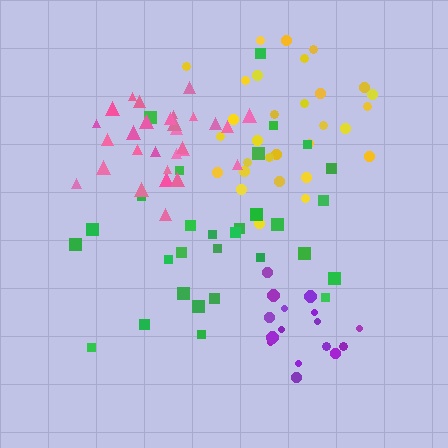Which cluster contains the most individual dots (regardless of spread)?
Yellow (30).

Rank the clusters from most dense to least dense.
pink, purple, yellow, green.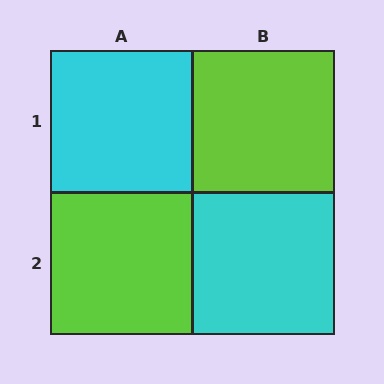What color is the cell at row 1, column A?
Cyan.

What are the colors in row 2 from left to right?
Lime, cyan.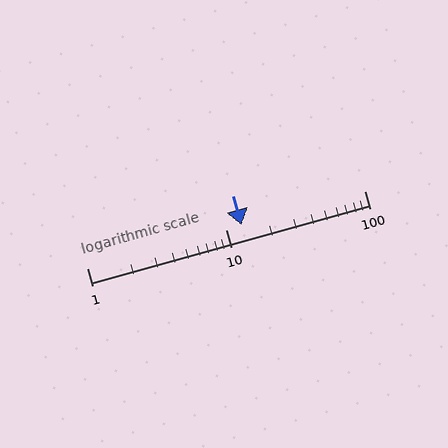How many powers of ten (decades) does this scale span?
The scale spans 2 decades, from 1 to 100.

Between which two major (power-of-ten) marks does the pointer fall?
The pointer is between 10 and 100.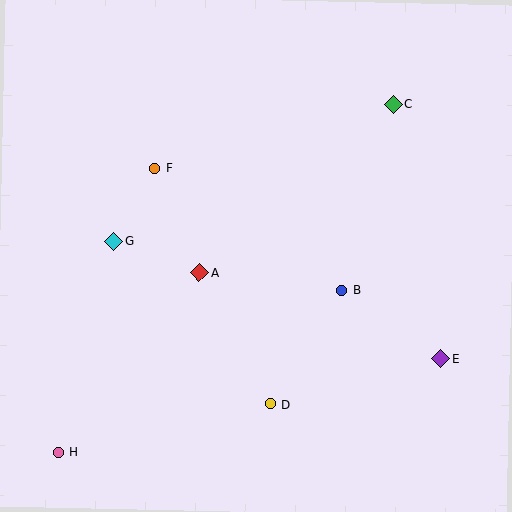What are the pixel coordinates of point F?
Point F is at (155, 168).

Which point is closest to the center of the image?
Point A at (200, 272) is closest to the center.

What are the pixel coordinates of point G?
Point G is at (114, 241).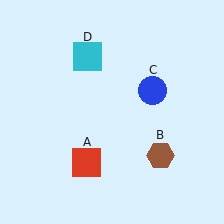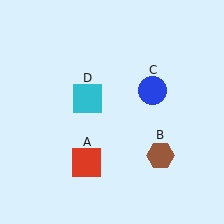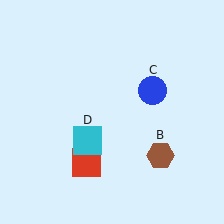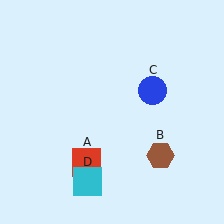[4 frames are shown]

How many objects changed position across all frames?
1 object changed position: cyan square (object D).